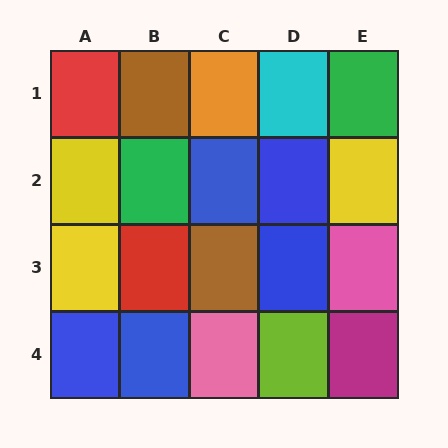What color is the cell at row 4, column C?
Pink.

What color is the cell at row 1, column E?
Green.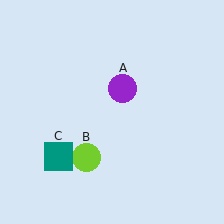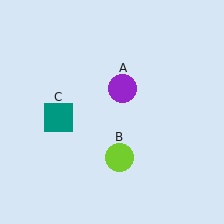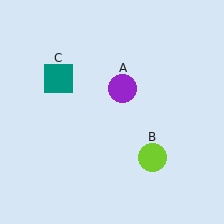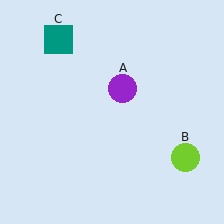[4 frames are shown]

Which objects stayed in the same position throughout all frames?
Purple circle (object A) remained stationary.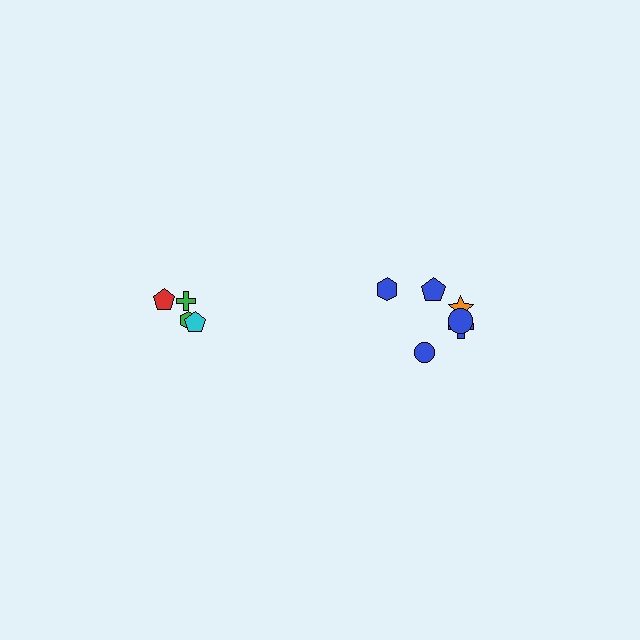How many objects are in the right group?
There are 6 objects.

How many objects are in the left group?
There are 4 objects.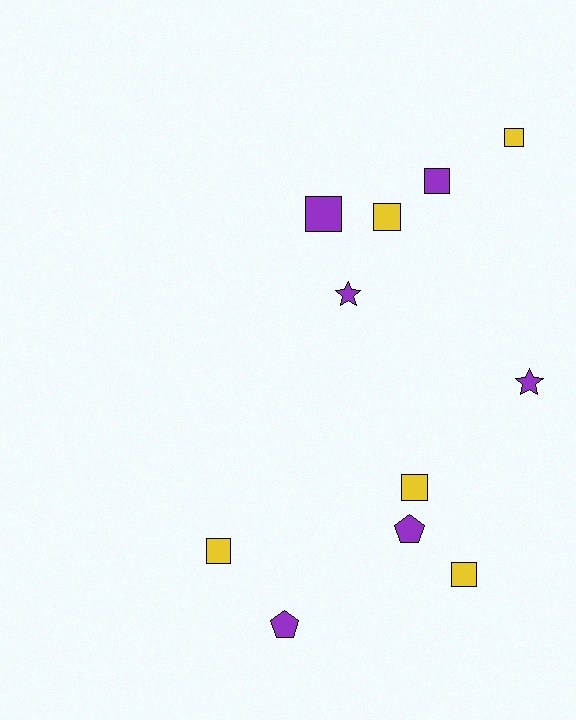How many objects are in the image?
There are 11 objects.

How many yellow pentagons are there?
There are no yellow pentagons.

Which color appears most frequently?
Purple, with 6 objects.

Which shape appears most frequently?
Square, with 7 objects.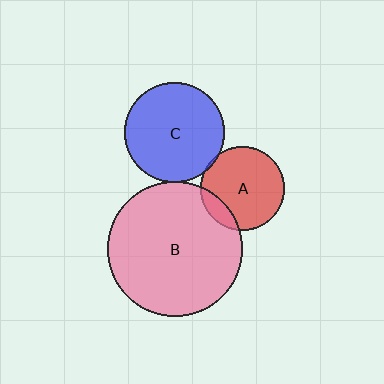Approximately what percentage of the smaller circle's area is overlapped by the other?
Approximately 5%.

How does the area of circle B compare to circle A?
Approximately 2.6 times.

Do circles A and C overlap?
Yes.